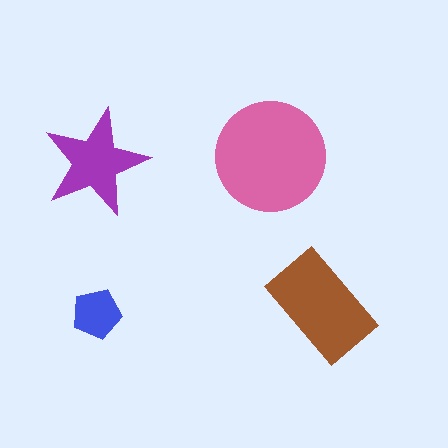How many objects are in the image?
There are 4 objects in the image.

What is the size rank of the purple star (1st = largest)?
3rd.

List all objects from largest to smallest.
The pink circle, the brown rectangle, the purple star, the blue pentagon.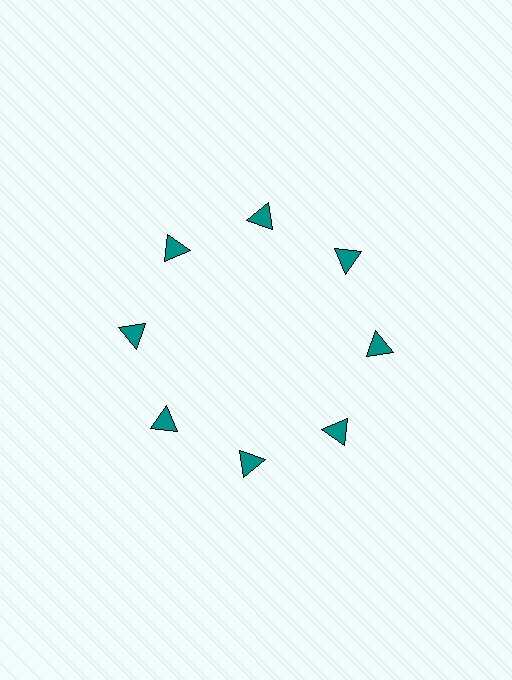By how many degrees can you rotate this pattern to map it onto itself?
The pattern maps onto itself every 45 degrees of rotation.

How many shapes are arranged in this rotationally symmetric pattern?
There are 8 shapes, arranged in 8 groups of 1.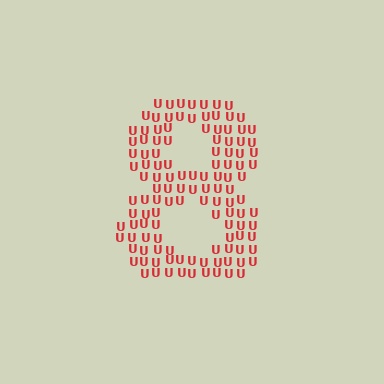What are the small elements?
The small elements are letter U's.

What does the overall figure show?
The overall figure shows the digit 8.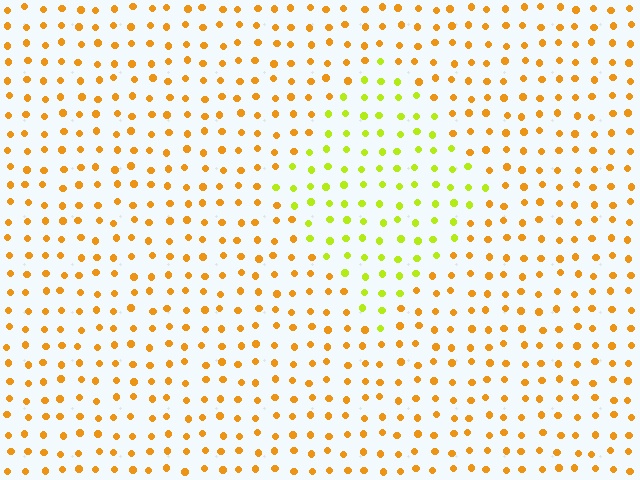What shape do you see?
I see a diamond.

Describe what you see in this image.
The image is filled with small orange elements in a uniform arrangement. A diamond-shaped region is visible where the elements are tinted to a slightly different hue, forming a subtle color boundary.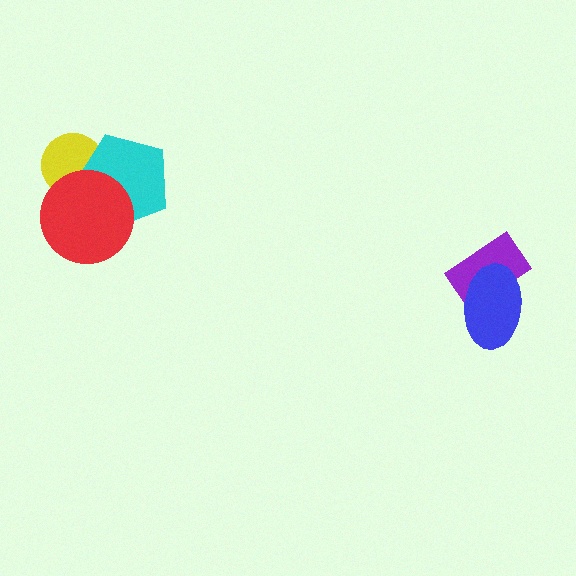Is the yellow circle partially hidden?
Yes, it is partially covered by another shape.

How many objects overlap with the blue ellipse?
1 object overlaps with the blue ellipse.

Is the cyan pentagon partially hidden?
Yes, it is partially covered by another shape.